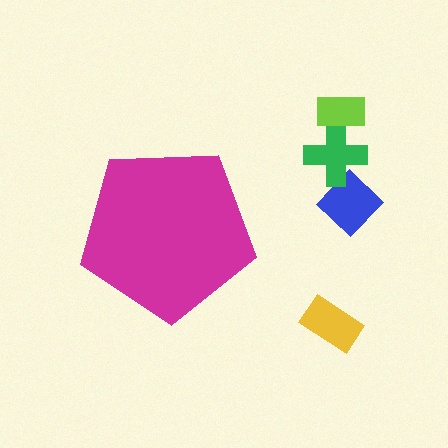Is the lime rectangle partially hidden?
No, the lime rectangle is fully visible.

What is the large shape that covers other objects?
A magenta pentagon.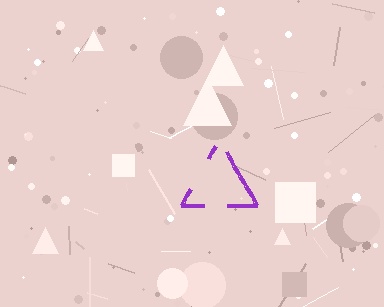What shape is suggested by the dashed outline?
The dashed outline suggests a triangle.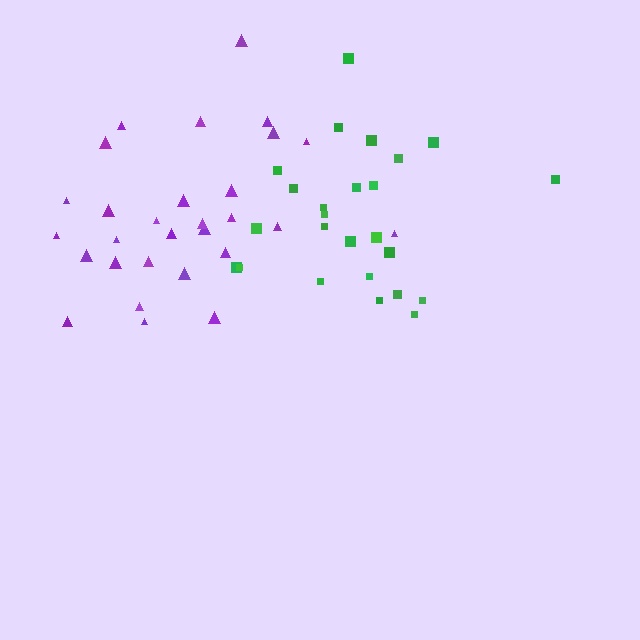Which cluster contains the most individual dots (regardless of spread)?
Purple (29).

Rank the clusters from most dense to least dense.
green, purple.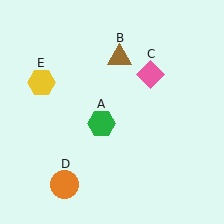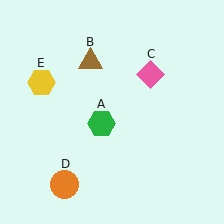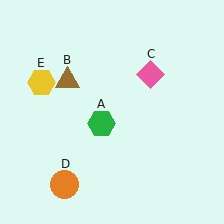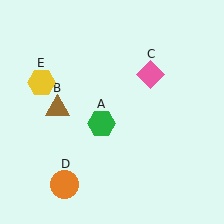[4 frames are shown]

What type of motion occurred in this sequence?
The brown triangle (object B) rotated counterclockwise around the center of the scene.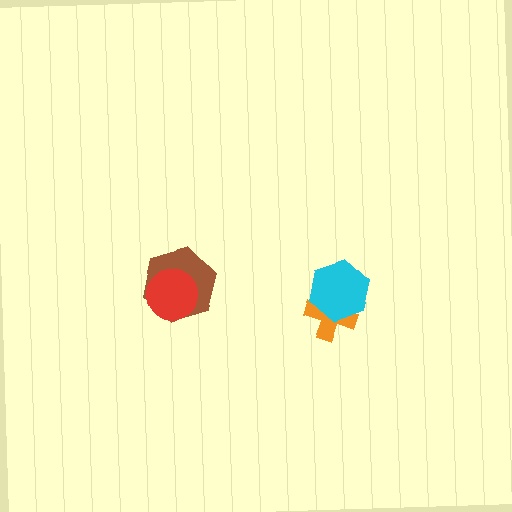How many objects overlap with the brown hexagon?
1 object overlaps with the brown hexagon.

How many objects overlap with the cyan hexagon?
1 object overlaps with the cyan hexagon.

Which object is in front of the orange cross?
The cyan hexagon is in front of the orange cross.